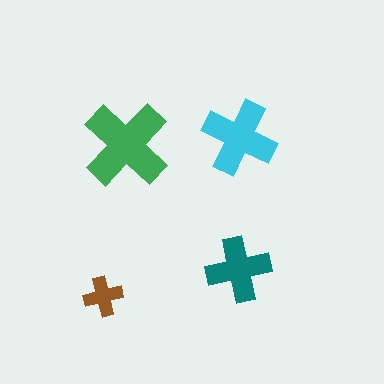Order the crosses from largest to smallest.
the green one, the cyan one, the teal one, the brown one.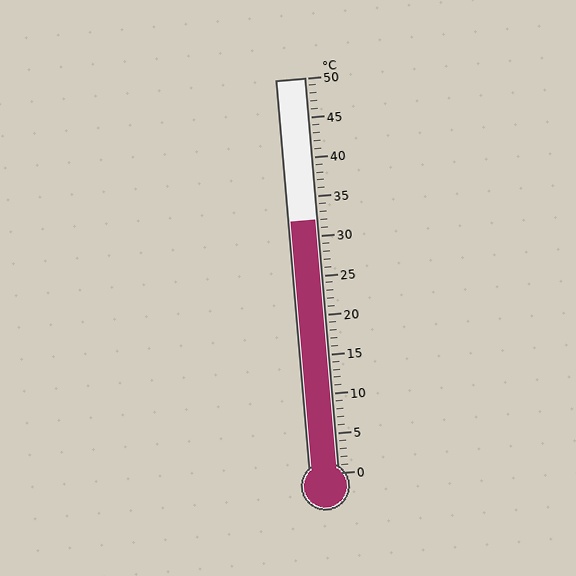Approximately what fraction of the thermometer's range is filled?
The thermometer is filled to approximately 65% of its range.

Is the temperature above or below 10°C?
The temperature is above 10°C.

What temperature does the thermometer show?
The thermometer shows approximately 32°C.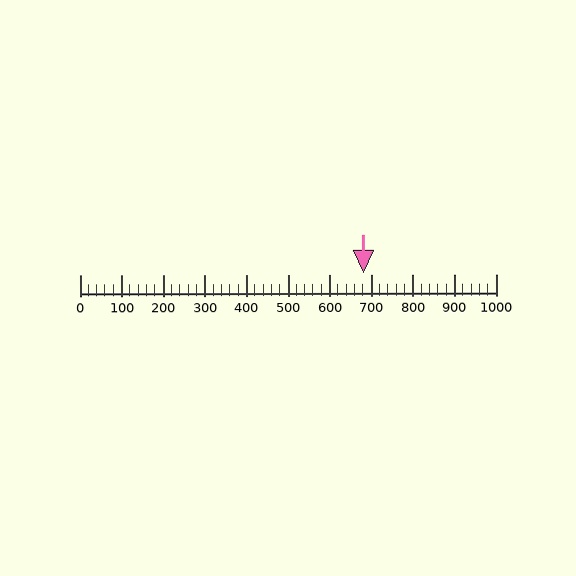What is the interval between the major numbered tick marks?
The major tick marks are spaced 100 units apart.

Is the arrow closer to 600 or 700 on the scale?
The arrow is closer to 700.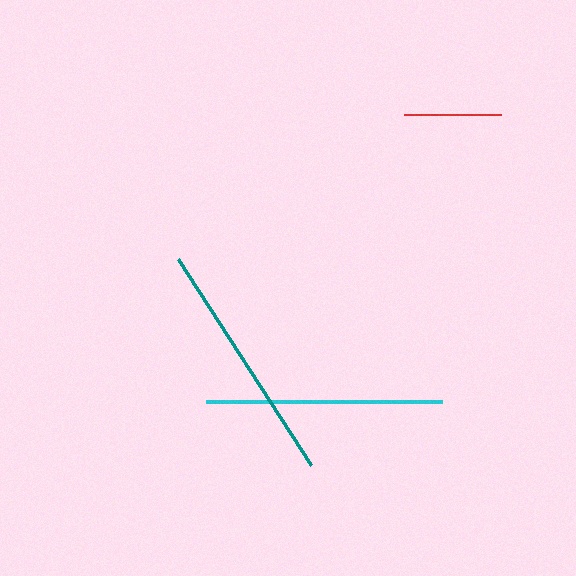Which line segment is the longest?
The teal line is the longest at approximately 245 pixels.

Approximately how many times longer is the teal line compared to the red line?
The teal line is approximately 2.5 times the length of the red line.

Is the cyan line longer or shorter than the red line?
The cyan line is longer than the red line.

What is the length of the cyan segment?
The cyan segment is approximately 236 pixels long.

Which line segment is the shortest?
The red line is the shortest at approximately 97 pixels.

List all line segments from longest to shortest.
From longest to shortest: teal, cyan, red.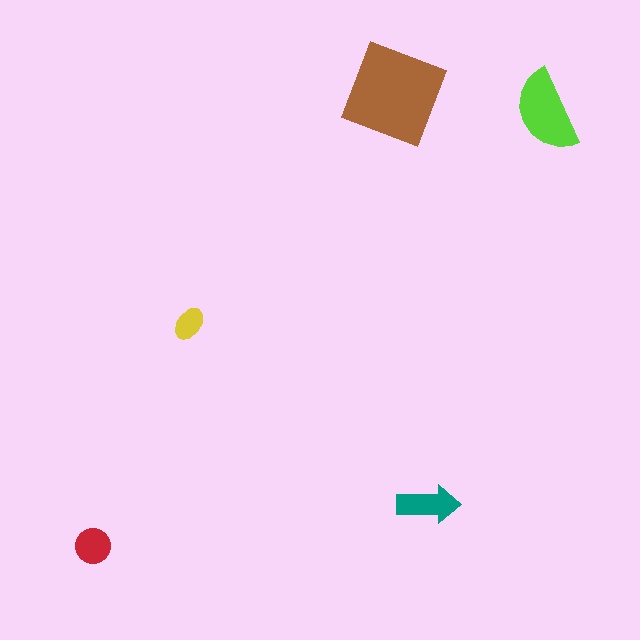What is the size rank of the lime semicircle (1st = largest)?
2nd.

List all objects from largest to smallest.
The brown square, the lime semicircle, the teal arrow, the red circle, the yellow ellipse.